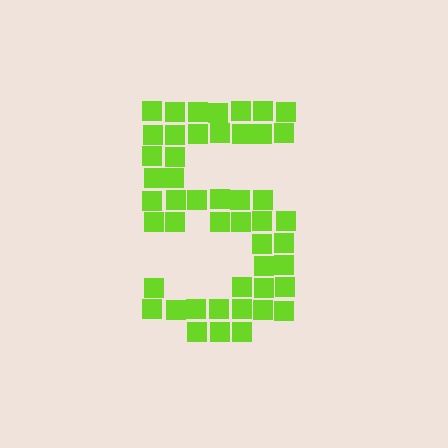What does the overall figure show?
The overall figure shows the digit 5.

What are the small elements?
The small elements are squares.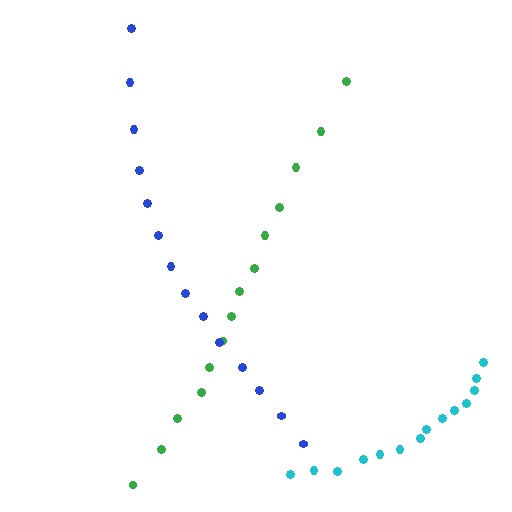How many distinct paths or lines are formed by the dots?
There are 3 distinct paths.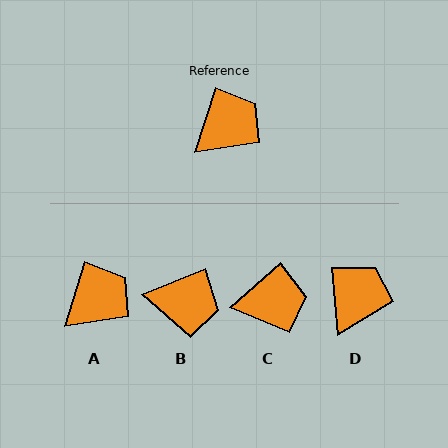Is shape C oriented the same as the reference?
No, it is off by about 30 degrees.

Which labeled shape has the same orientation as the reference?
A.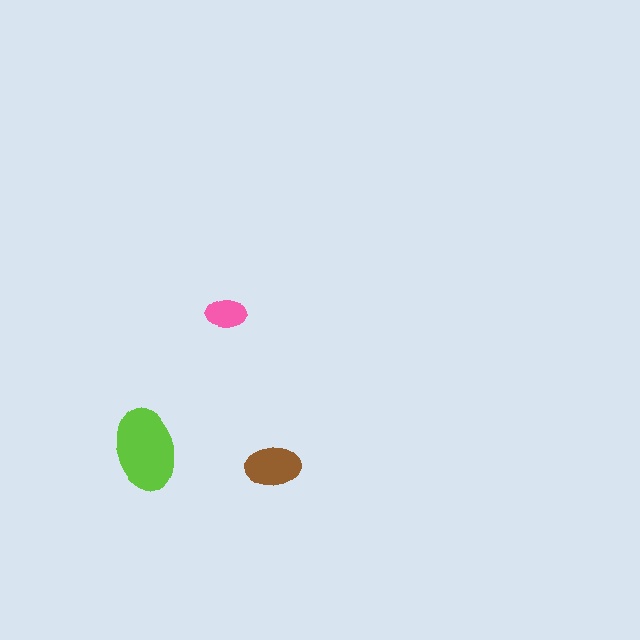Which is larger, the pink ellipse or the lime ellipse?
The lime one.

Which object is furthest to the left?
The lime ellipse is leftmost.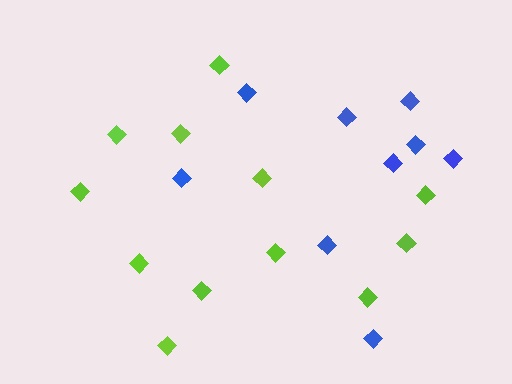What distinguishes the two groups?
There are 2 groups: one group of lime diamonds (12) and one group of blue diamonds (9).